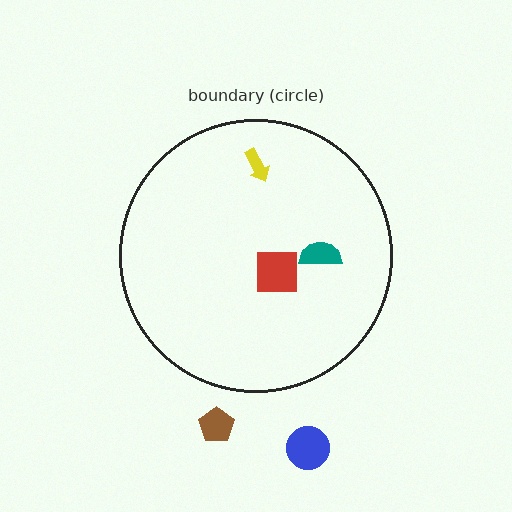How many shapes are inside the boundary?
3 inside, 2 outside.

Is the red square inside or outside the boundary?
Inside.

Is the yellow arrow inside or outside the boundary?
Inside.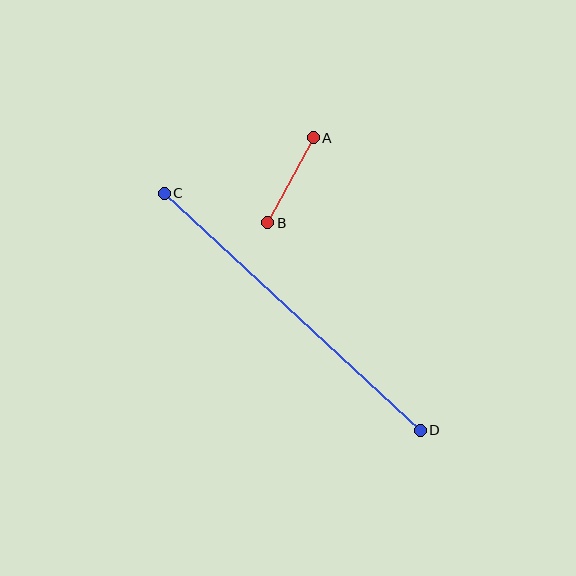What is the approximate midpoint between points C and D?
The midpoint is at approximately (292, 312) pixels.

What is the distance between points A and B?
The distance is approximately 96 pixels.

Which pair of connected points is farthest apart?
Points C and D are farthest apart.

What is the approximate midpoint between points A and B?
The midpoint is at approximately (291, 180) pixels.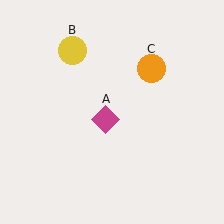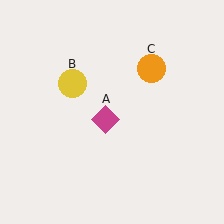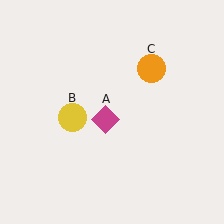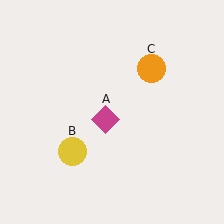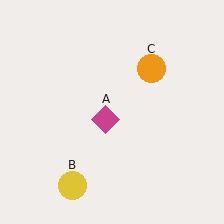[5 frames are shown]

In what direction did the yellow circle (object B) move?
The yellow circle (object B) moved down.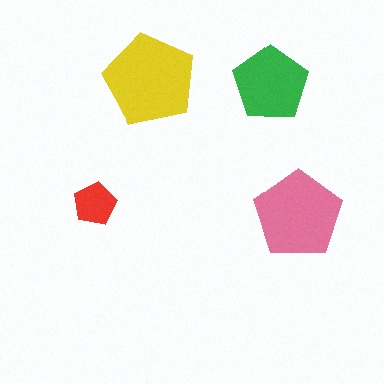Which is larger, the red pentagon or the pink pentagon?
The pink one.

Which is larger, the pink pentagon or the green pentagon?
The pink one.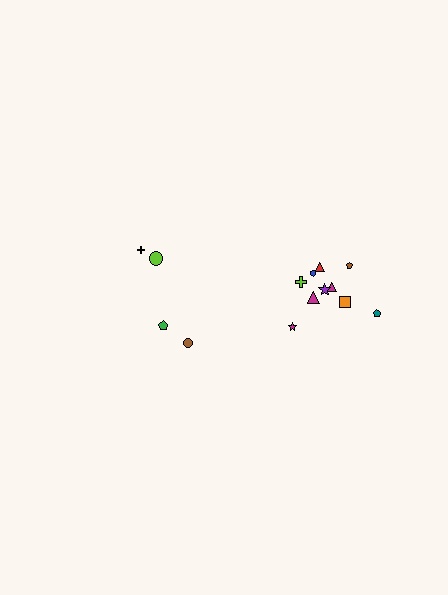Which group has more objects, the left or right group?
The right group.